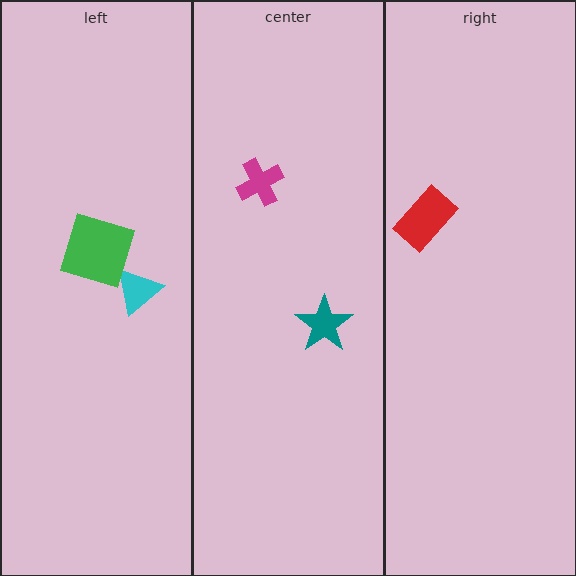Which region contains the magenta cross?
The center region.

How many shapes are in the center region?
2.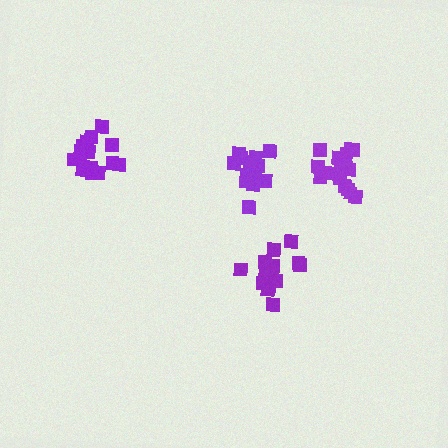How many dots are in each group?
Group 1: 17 dots, Group 2: 15 dots, Group 3: 14 dots, Group 4: 17 dots (63 total).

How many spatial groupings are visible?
There are 4 spatial groupings.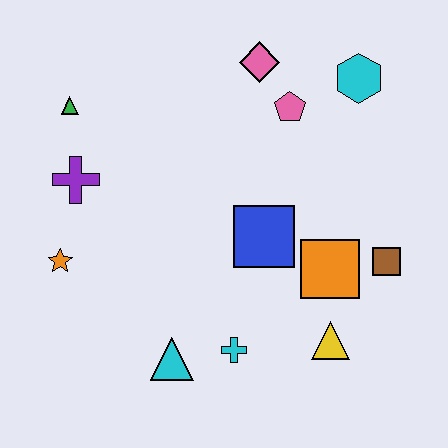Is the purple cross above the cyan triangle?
Yes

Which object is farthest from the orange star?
The cyan hexagon is farthest from the orange star.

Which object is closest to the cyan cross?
The cyan triangle is closest to the cyan cross.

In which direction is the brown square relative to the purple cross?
The brown square is to the right of the purple cross.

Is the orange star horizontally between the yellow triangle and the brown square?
No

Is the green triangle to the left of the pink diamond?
Yes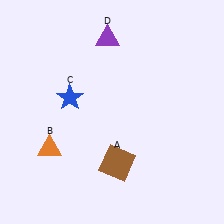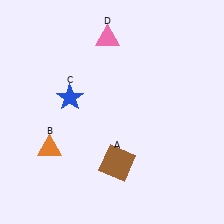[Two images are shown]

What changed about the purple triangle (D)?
In Image 1, D is purple. In Image 2, it changed to pink.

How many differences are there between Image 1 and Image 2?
There is 1 difference between the two images.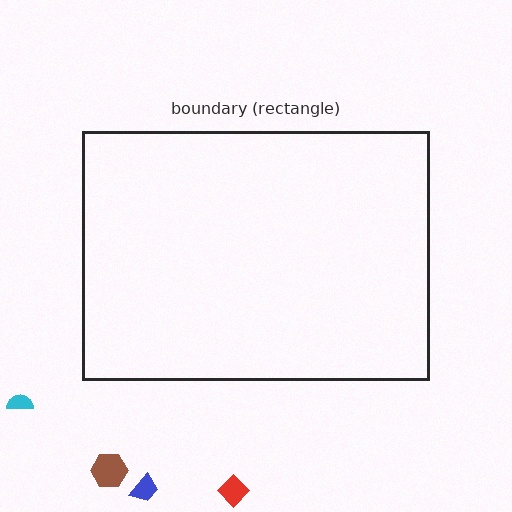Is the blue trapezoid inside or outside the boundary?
Outside.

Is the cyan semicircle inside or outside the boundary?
Outside.